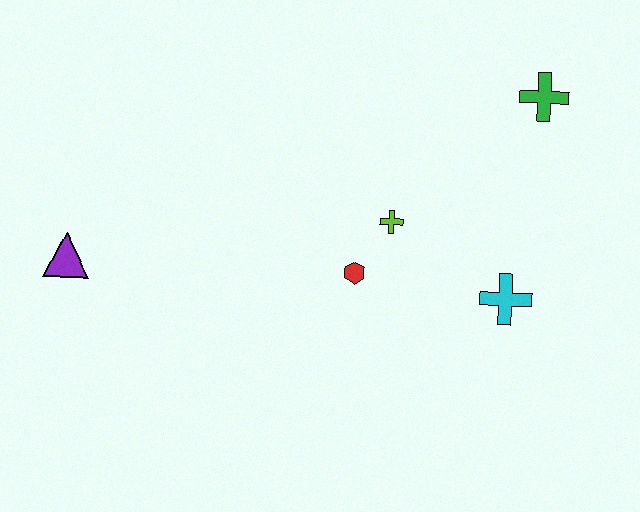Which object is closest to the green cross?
The lime cross is closest to the green cross.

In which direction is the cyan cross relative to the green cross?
The cyan cross is below the green cross.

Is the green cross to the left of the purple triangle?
No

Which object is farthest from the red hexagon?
The purple triangle is farthest from the red hexagon.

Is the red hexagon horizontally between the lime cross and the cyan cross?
No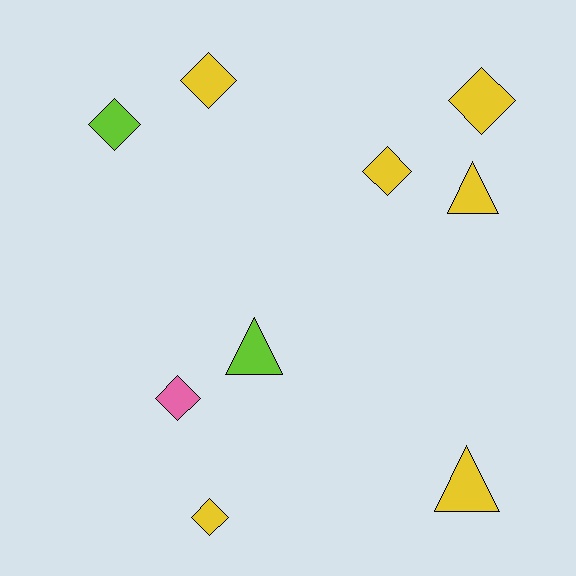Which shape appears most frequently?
Diamond, with 6 objects.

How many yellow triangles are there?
There are 2 yellow triangles.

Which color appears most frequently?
Yellow, with 6 objects.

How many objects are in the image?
There are 9 objects.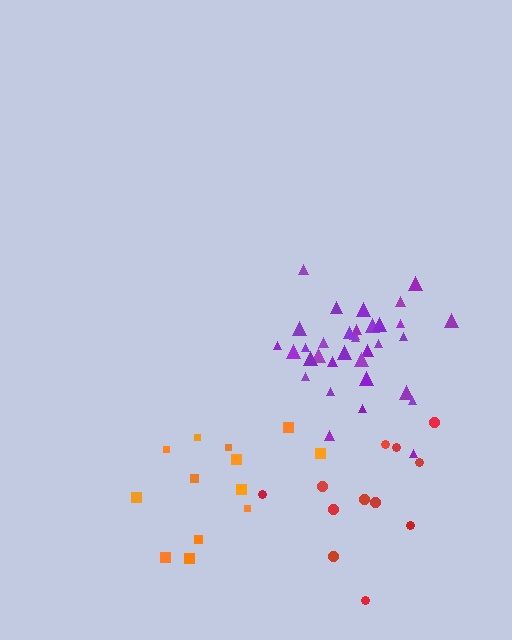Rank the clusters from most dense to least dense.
purple, orange, red.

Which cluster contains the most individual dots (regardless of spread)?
Purple (34).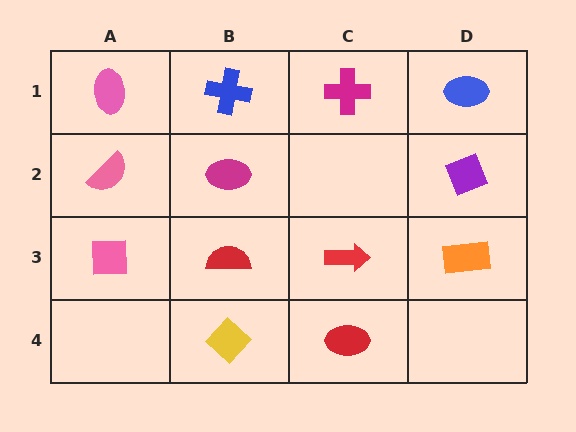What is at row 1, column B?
A blue cross.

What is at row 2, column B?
A magenta ellipse.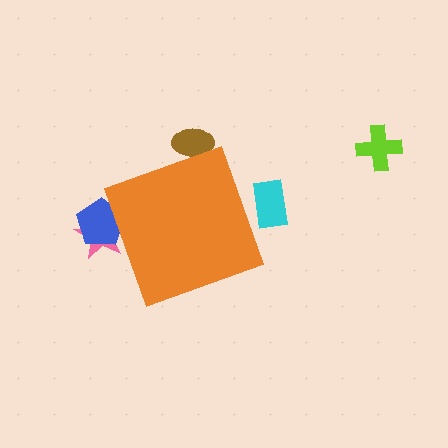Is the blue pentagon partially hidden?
Yes, the blue pentagon is partially hidden behind the orange diamond.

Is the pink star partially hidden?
Yes, the pink star is partially hidden behind the orange diamond.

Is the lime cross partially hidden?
No, the lime cross is fully visible.